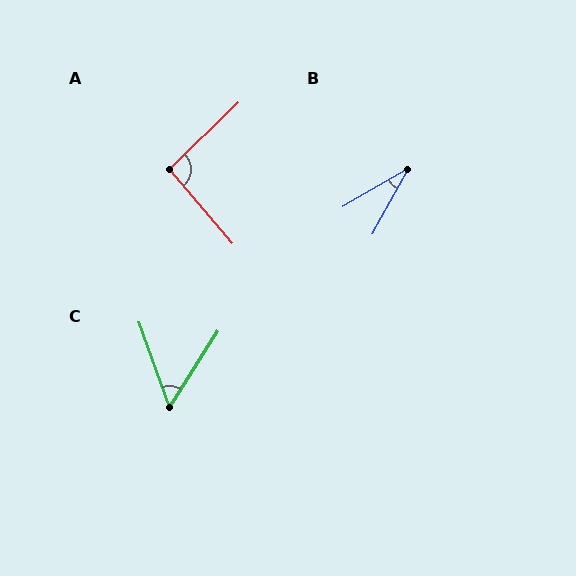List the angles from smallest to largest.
B (31°), C (52°), A (94°).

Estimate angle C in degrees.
Approximately 52 degrees.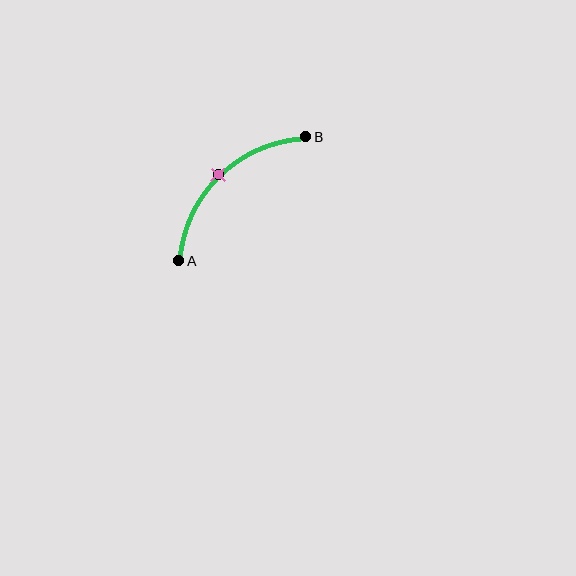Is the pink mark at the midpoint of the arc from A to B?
Yes. The pink mark lies on the arc at equal arc-length from both A and B — it is the arc midpoint.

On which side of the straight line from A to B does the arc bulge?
The arc bulges above and to the left of the straight line connecting A and B.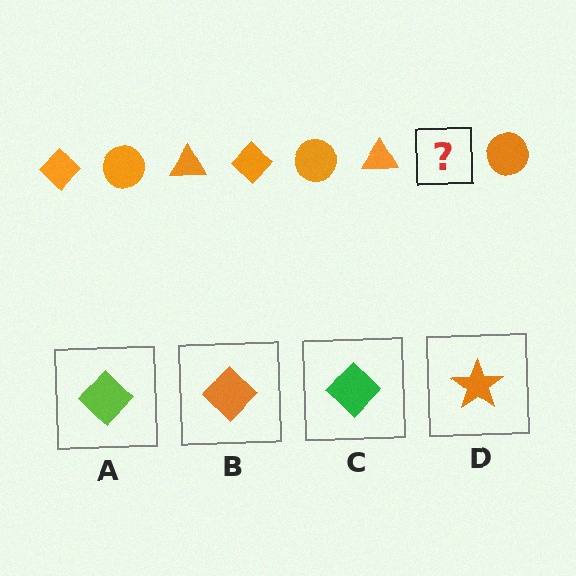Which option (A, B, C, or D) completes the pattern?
B.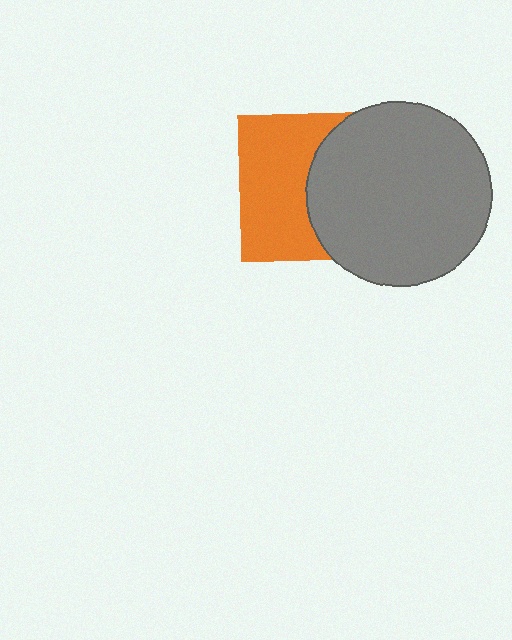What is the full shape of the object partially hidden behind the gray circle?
The partially hidden object is an orange square.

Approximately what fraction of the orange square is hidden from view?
Roughly 47% of the orange square is hidden behind the gray circle.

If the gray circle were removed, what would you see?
You would see the complete orange square.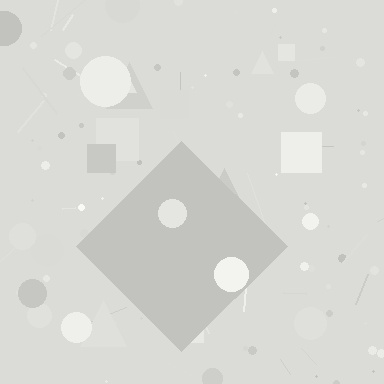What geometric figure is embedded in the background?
A diamond is embedded in the background.